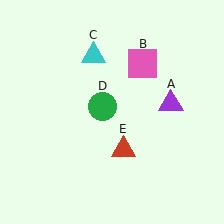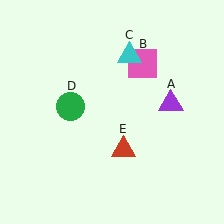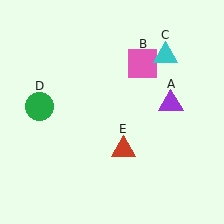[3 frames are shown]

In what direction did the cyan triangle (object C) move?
The cyan triangle (object C) moved right.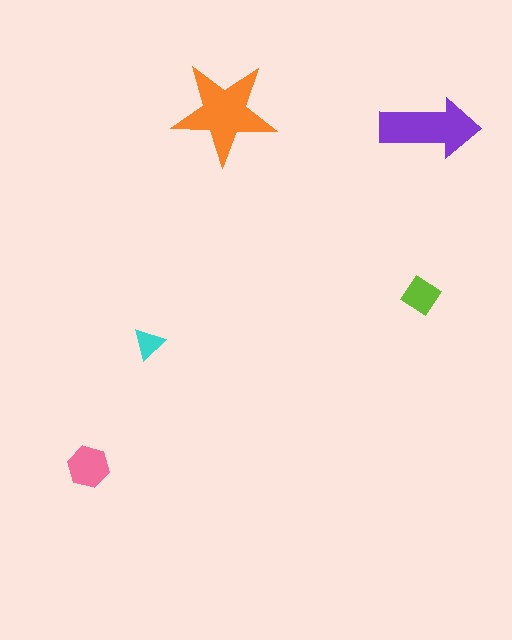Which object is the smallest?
The cyan triangle.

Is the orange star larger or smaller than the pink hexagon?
Larger.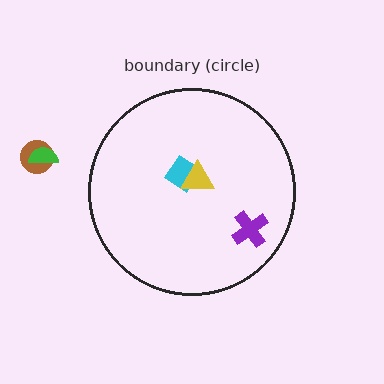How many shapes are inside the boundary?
3 inside, 2 outside.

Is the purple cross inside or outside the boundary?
Inside.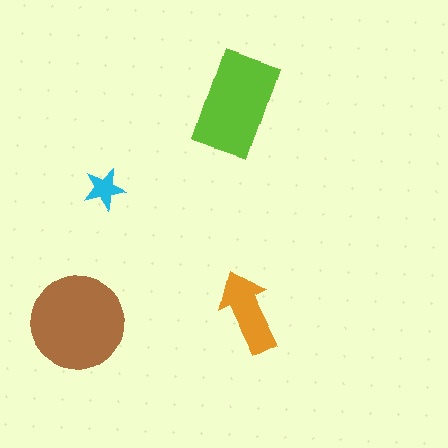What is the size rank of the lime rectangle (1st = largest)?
2nd.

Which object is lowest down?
The brown circle is bottommost.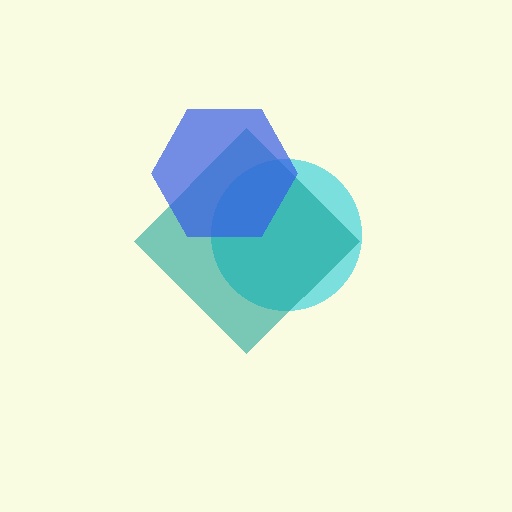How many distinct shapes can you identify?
There are 3 distinct shapes: a cyan circle, a teal diamond, a blue hexagon.